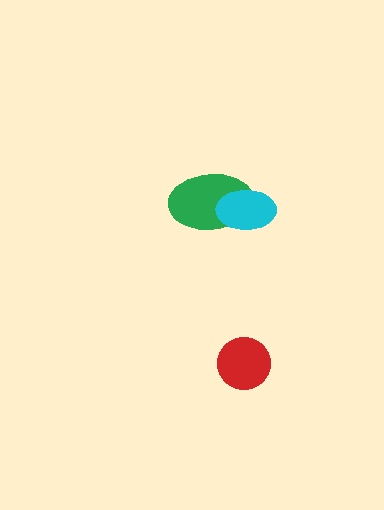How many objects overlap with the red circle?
0 objects overlap with the red circle.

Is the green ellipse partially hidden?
Yes, it is partially covered by another shape.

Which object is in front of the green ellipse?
The cyan ellipse is in front of the green ellipse.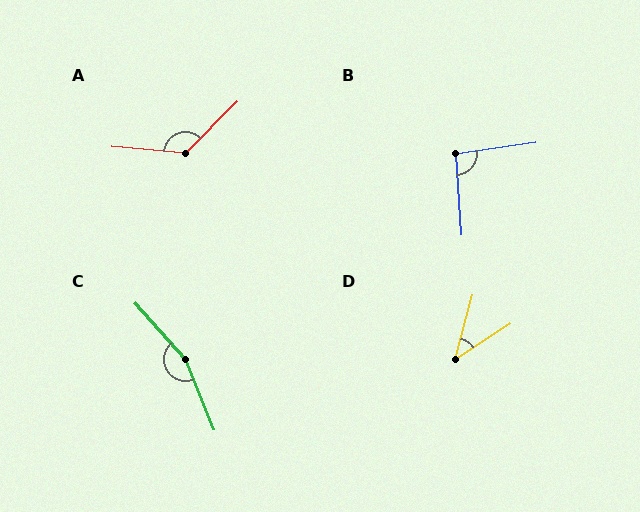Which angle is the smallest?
D, at approximately 42 degrees.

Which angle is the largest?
C, at approximately 160 degrees.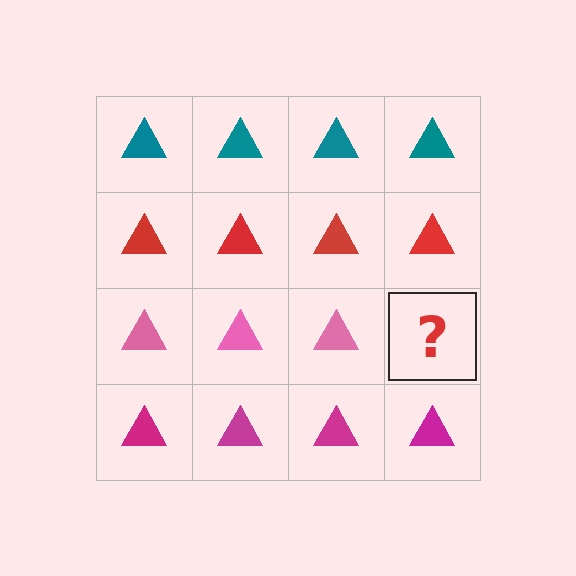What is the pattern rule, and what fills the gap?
The rule is that each row has a consistent color. The gap should be filled with a pink triangle.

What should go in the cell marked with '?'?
The missing cell should contain a pink triangle.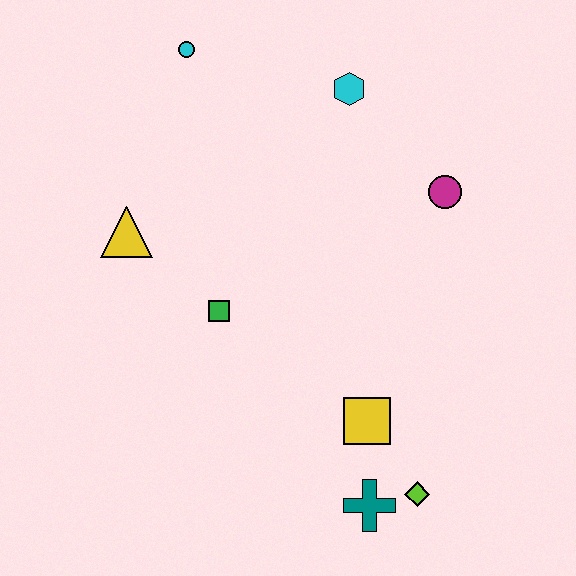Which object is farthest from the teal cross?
The cyan circle is farthest from the teal cross.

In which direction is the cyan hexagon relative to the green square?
The cyan hexagon is above the green square.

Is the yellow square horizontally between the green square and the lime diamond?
Yes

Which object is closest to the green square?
The yellow triangle is closest to the green square.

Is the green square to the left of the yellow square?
Yes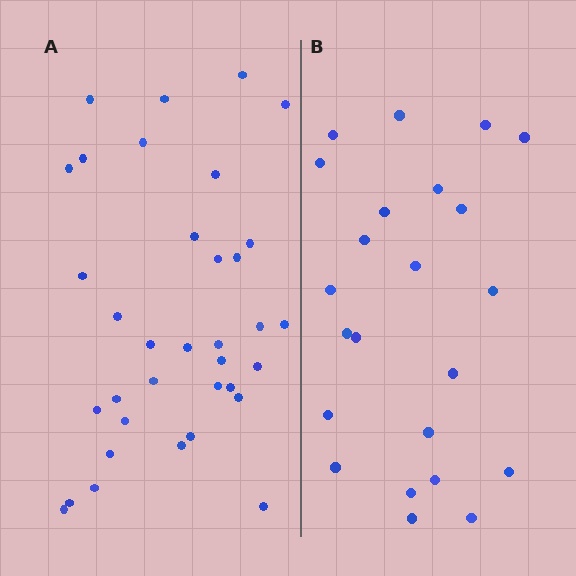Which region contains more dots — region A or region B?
Region A (the left region) has more dots.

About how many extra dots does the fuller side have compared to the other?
Region A has roughly 12 or so more dots than region B.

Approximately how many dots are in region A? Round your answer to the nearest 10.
About 40 dots. (The exact count is 35, which rounds to 40.)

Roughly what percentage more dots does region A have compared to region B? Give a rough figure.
About 50% more.